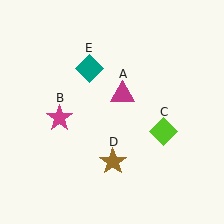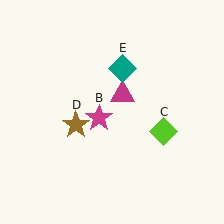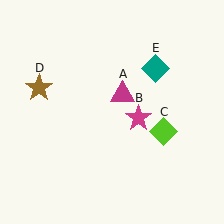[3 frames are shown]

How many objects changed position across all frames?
3 objects changed position: magenta star (object B), brown star (object D), teal diamond (object E).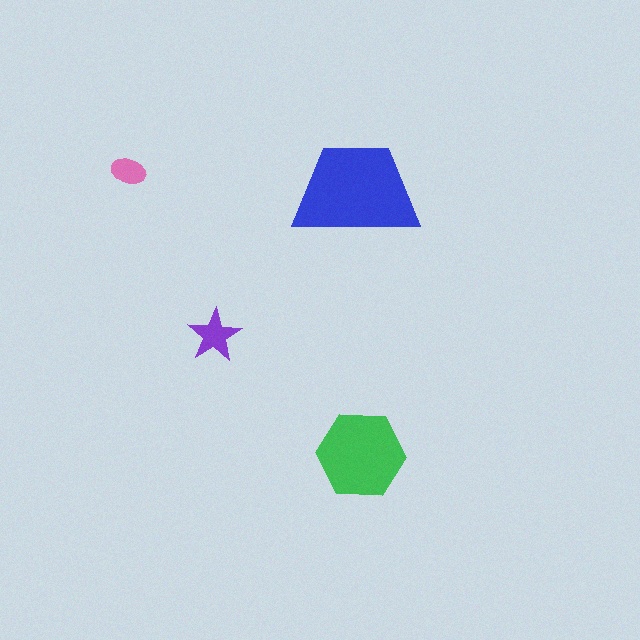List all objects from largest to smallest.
The blue trapezoid, the green hexagon, the purple star, the pink ellipse.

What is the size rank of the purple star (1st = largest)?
3rd.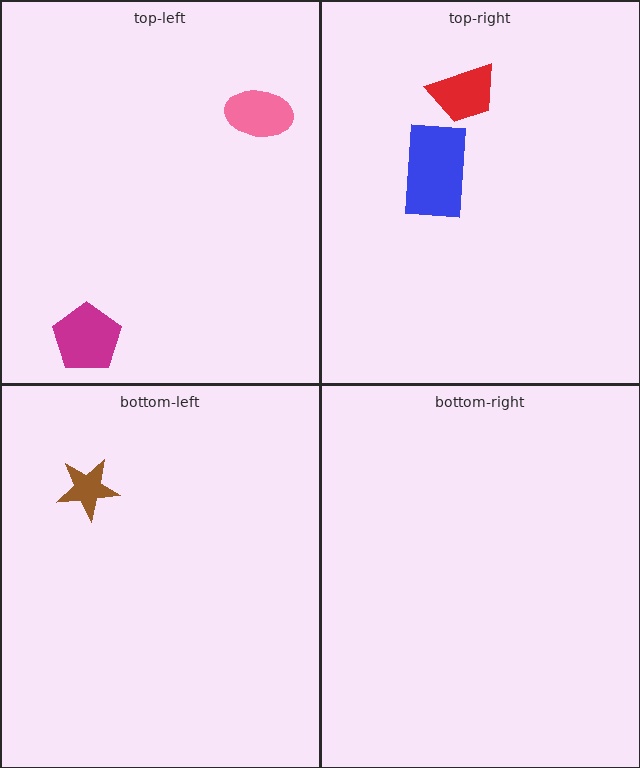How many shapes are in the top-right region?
2.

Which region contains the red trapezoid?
The top-right region.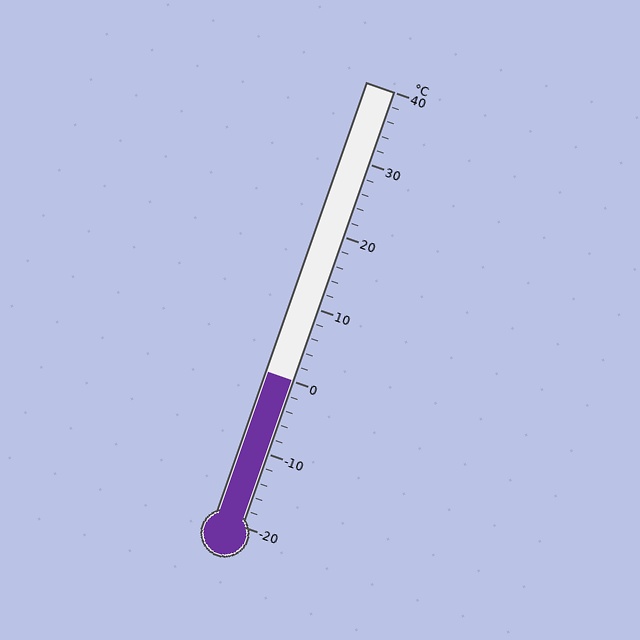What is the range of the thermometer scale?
The thermometer scale ranges from -20°C to 40°C.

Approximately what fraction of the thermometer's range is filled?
The thermometer is filled to approximately 35% of its range.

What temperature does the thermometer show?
The thermometer shows approximately 0°C.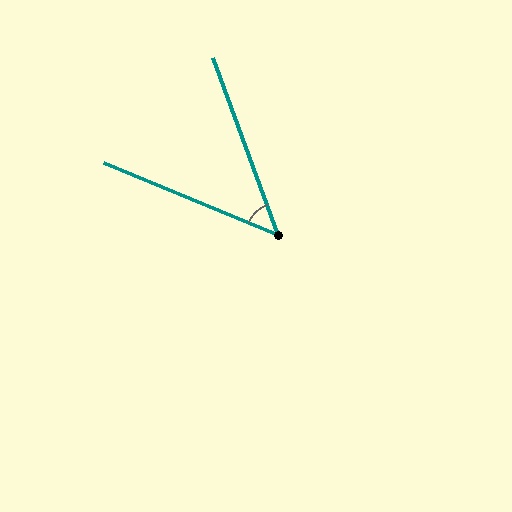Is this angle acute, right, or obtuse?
It is acute.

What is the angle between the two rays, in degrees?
Approximately 47 degrees.